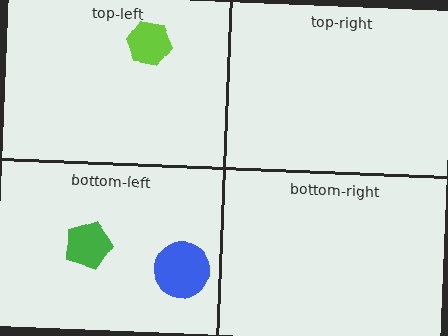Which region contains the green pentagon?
The bottom-left region.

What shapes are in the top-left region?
The lime hexagon.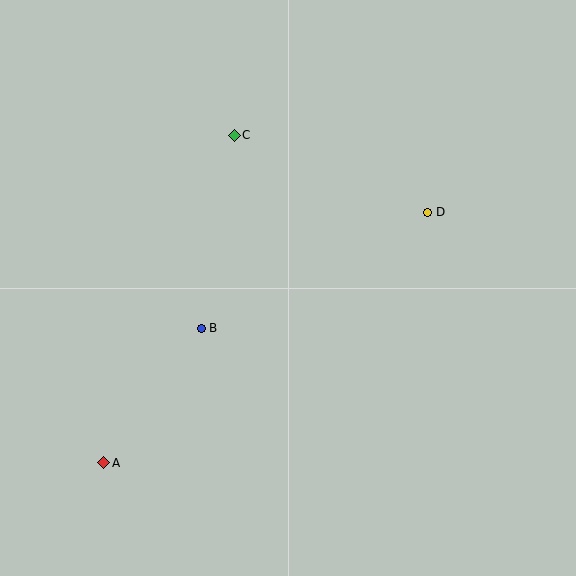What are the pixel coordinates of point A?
Point A is at (104, 463).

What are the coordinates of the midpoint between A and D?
The midpoint between A and D is at (266, 337).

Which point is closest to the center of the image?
Point B at (201, 329) is closest to the center.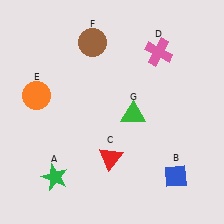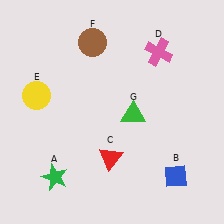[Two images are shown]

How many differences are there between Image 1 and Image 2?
There is 1 difference between the two images.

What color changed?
The circle (E) changed from orange in Image 1 to yellow in Image 2.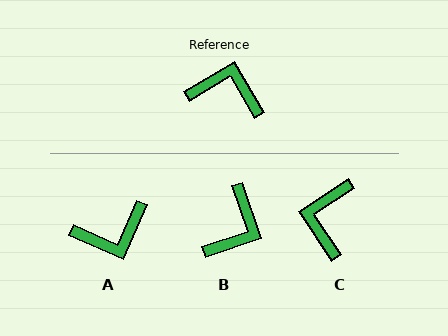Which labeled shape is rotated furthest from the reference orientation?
A, about 144 degrees away.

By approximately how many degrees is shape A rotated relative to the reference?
Approximately 144 degrees clockwise.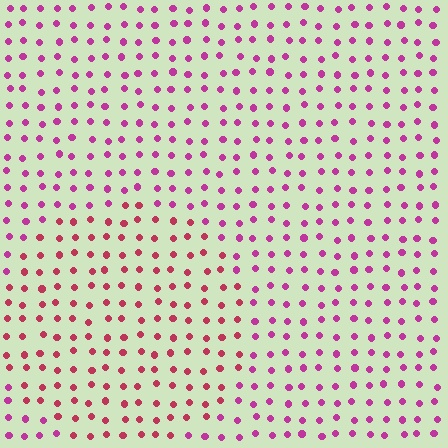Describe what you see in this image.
The image is filled with small magenta elements in a uniform arrangement. A circle-shaped region is visible where the elements are tinted to a slightly different hue, forming a subtle color boundary.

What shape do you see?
I see a circle.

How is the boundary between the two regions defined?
The boundary is defined purely by a slight shift in hue (about 30 degrees). Spacing, size, and orientation are identical on both sides.